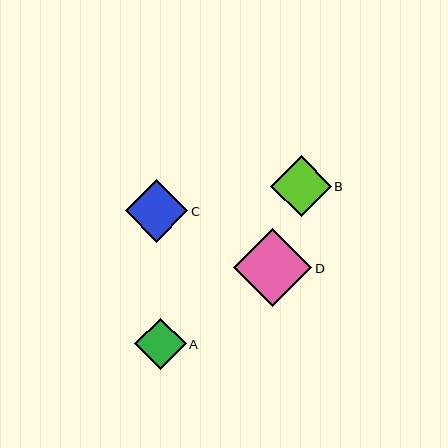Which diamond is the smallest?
Diamond A is the smallest with a size of approximately 52 pixels.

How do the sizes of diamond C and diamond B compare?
Diamond C and diamond B are approximately the same size.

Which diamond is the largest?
Diamond D is the largest with a size of approximately 78 pixels.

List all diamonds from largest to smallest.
From largest to smallest: D, C, B, A.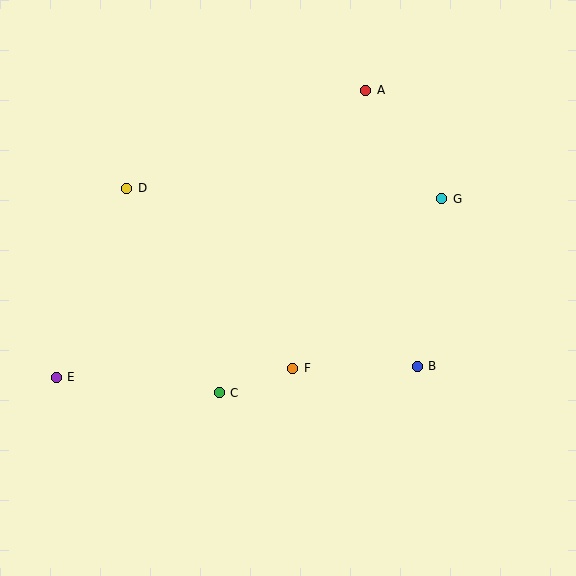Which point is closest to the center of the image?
Point F at (293, 368) is closest to the center.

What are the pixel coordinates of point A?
Point A is at (366, 90).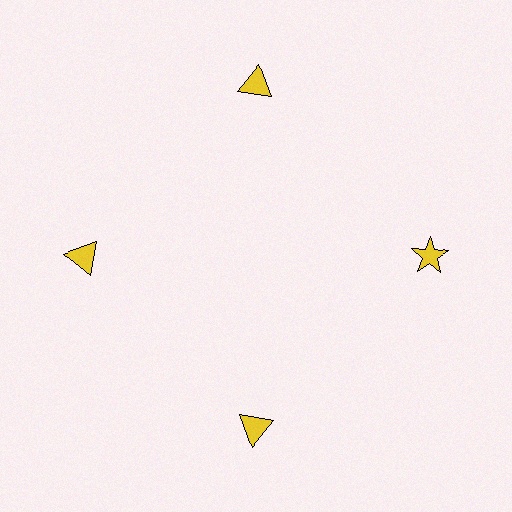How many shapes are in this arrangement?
There are 4 shapes arranged in a ring pattern.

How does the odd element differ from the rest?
It has a different shape: star instead of triangle.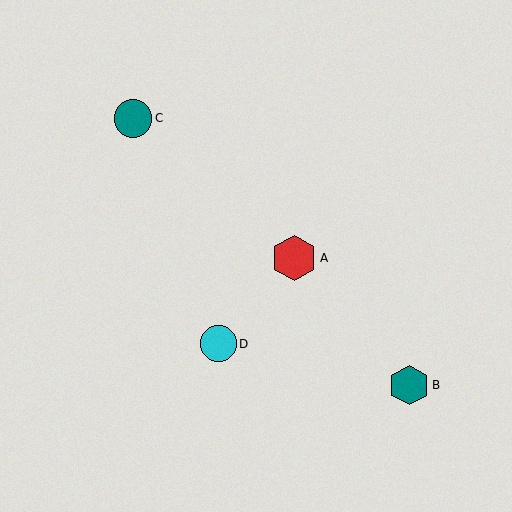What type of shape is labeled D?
Shape D is a cyan circle.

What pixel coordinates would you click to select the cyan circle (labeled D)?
Click at (218, 344) to select the cyan circle D.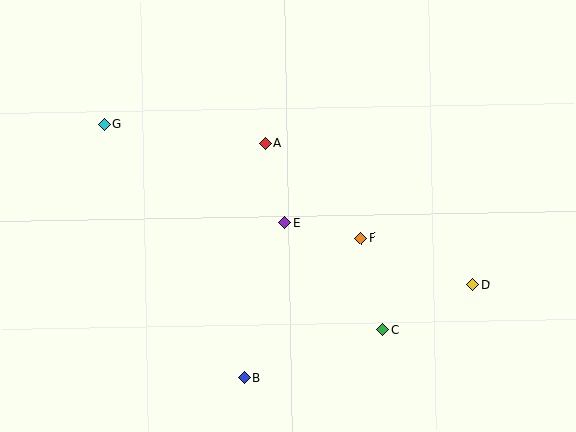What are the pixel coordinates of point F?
Point F is at (361, 238).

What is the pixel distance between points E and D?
The distance between E and D is 198 pixels.